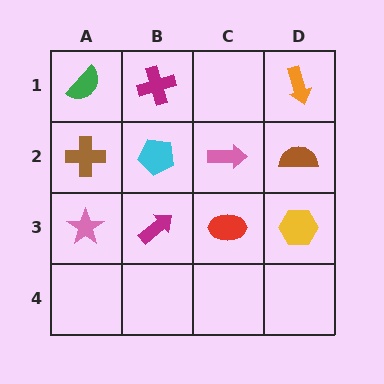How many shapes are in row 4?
0 shapes.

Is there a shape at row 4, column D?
No, that cell is empty.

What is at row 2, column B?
A cyan pentagon.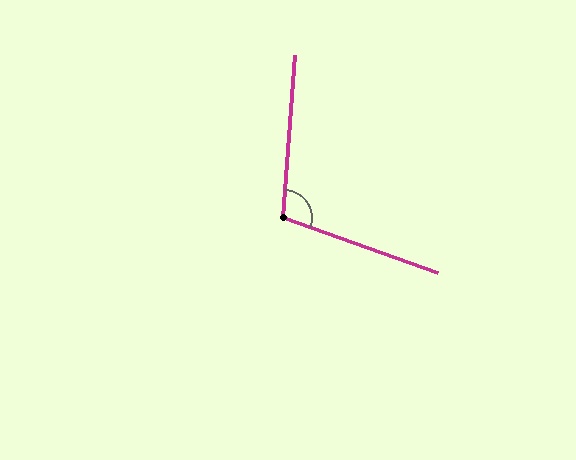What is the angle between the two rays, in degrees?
Approximately 105 degrees.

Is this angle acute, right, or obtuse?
It is obtuse.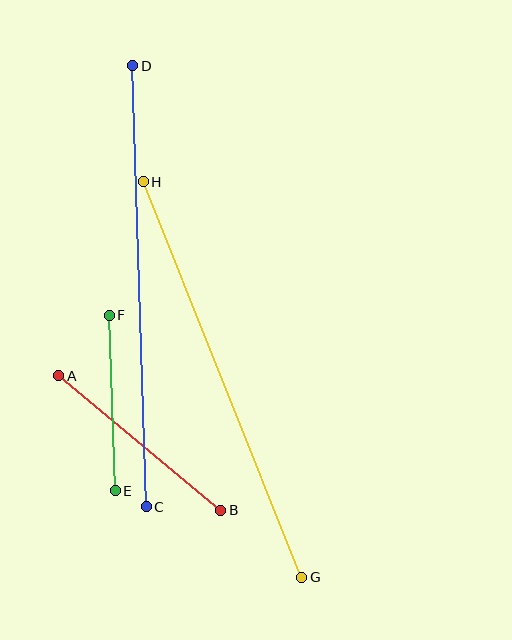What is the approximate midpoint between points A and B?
The midpoint is at approximately (140, 443) pixels.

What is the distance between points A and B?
The distance is approximately 210 pixels.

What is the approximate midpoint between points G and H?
The midpoint is at approximately (222, 379) pixels.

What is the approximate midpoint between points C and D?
The midpoint is at approximately (139, 286) pixels.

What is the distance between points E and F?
The distance is approximately 176 pixels.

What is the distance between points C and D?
The distance is approximately 442 pixels.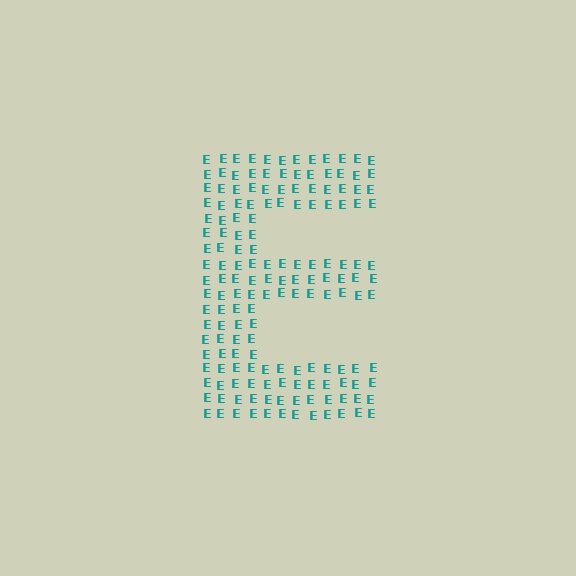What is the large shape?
The large shape is the letter E.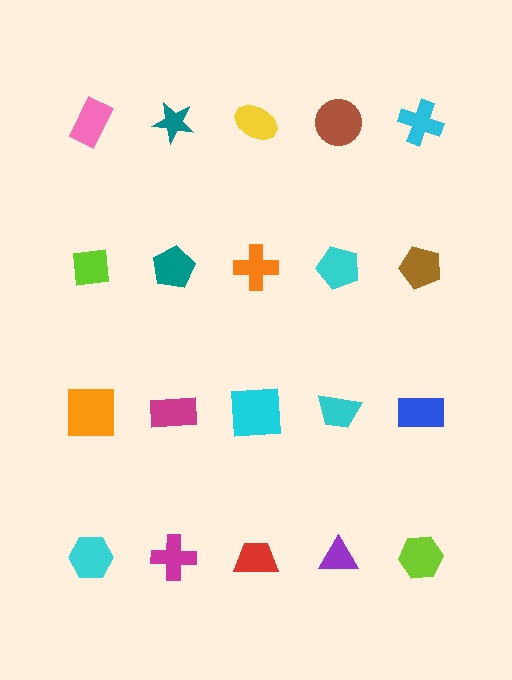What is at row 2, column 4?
A cyan pentagon.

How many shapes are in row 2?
5 shapes.